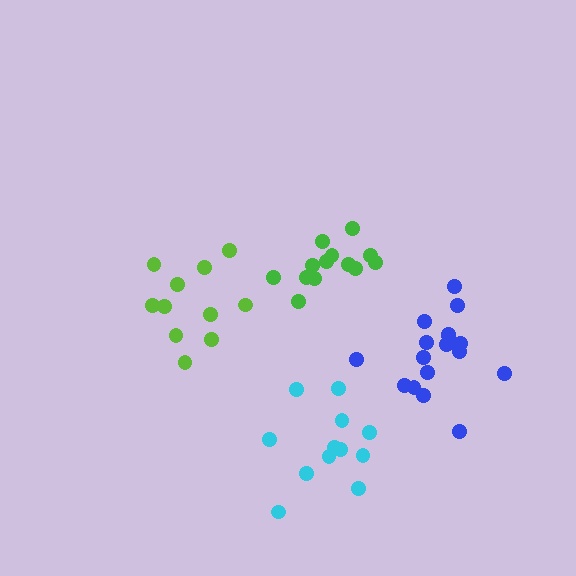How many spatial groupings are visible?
There are 4 spatial groupings.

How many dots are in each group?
Group 1: 17 dots, Group 2: 12 dots, Group 3: 13 dots, Group 4: 11 dots (53 total).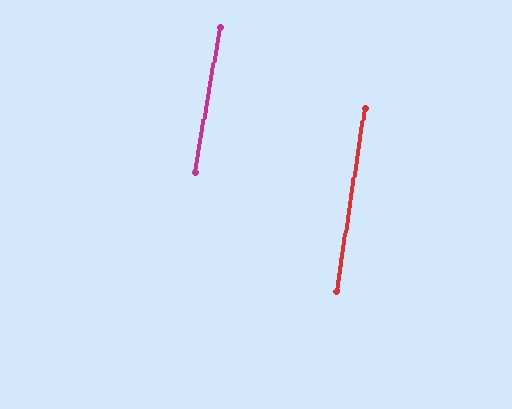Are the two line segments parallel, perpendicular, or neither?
Parallel — their directions differ by only 0.9°.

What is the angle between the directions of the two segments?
Approximately 1 degree.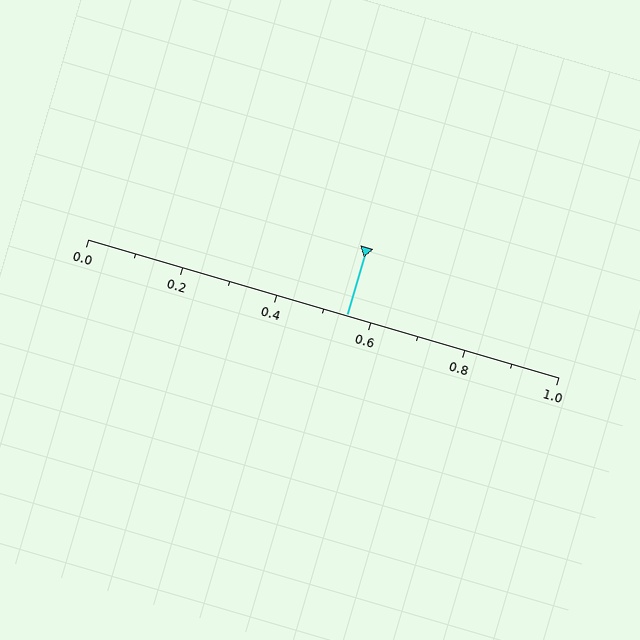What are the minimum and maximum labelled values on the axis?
The axis runs from 0.0 to 1.0.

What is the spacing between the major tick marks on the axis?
The major ticks are spaced 0.2 apart.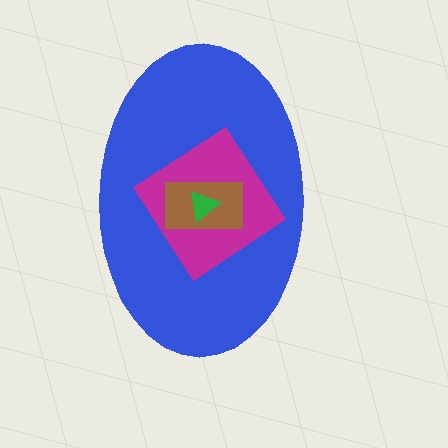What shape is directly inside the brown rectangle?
The green triangle.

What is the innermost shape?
The green triangle.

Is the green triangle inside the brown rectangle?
Yes.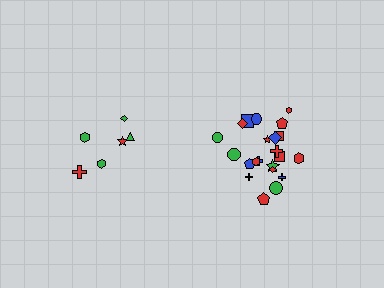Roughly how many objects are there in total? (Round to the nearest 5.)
Roughly 30 objects in total.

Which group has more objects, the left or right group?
The right group.